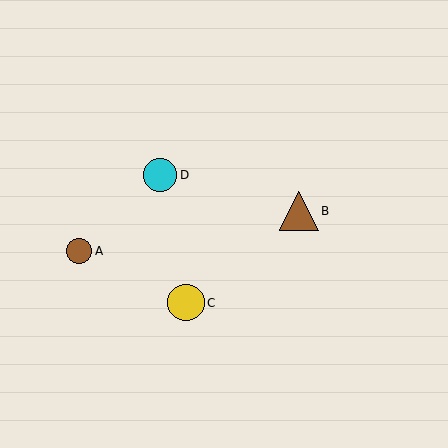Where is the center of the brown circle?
The center of the brown circle is at (79, 251).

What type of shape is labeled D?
Shape D is a cyan circle.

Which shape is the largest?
The brown triangle (labeled B) is the largest.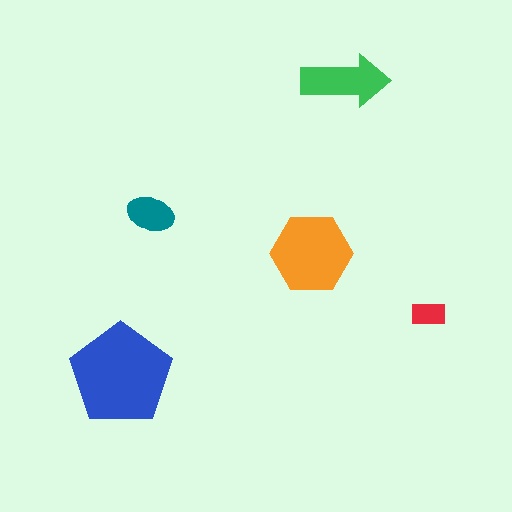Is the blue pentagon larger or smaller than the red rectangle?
Larger.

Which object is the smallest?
The red rectangle.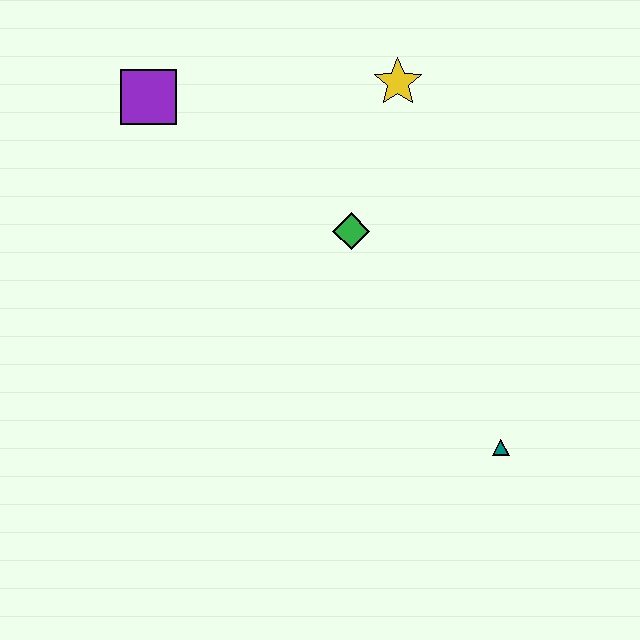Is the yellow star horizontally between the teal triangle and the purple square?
Yes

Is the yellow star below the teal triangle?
No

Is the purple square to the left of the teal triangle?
Yes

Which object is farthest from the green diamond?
The teal triangle is farthest from the green diamond.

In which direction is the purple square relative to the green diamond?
The purple square is to the left of the green diamond.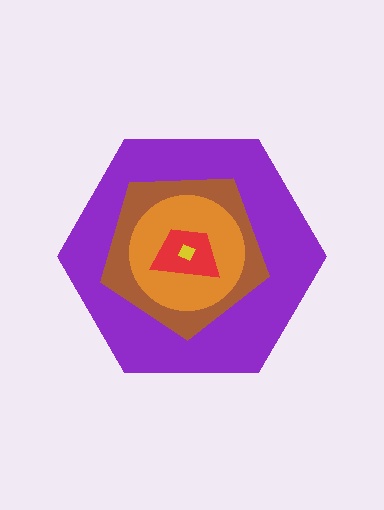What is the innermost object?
The yellow diamond.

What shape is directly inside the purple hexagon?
The brown pentagon.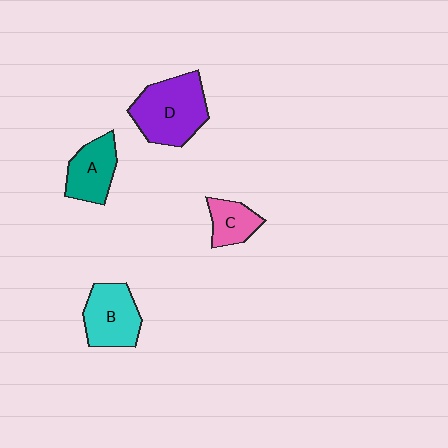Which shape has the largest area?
Shape D (purple).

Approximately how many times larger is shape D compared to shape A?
Approximately 1.6 times.